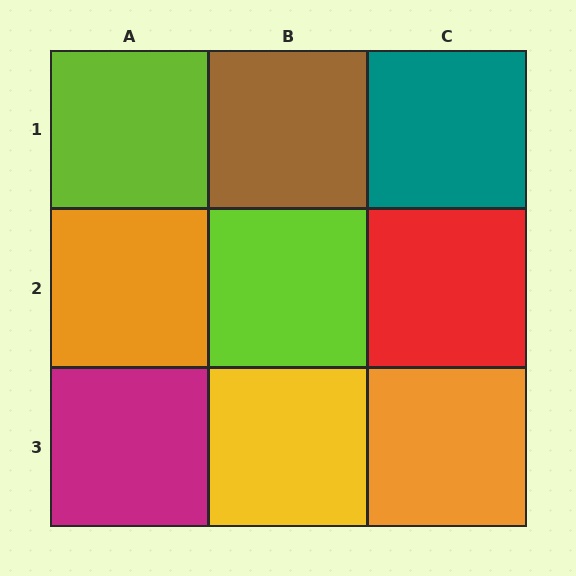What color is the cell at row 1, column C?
Teal.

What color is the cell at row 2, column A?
Orange.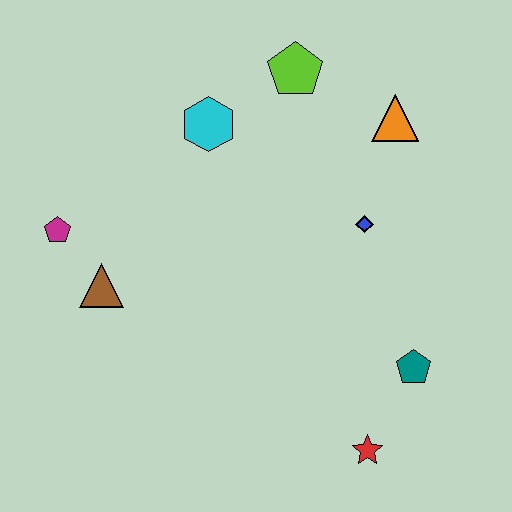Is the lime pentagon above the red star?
Yes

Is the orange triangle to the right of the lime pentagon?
Yes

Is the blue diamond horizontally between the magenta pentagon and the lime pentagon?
No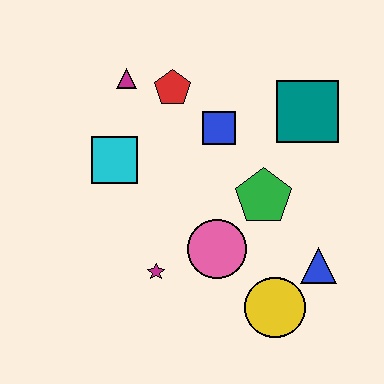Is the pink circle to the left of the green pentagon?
Yes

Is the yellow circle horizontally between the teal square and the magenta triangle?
Yes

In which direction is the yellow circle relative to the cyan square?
The yellow circle is to the right of the cyan square.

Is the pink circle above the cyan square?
No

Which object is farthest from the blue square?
The yellow circle is farthest from the blue square.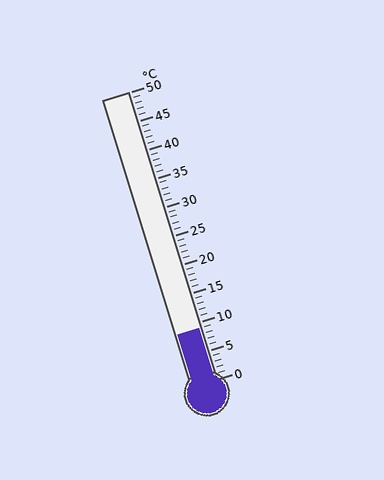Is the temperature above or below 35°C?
The temperature is below 35°C.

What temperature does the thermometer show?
The thermometer shows approximately 9°C.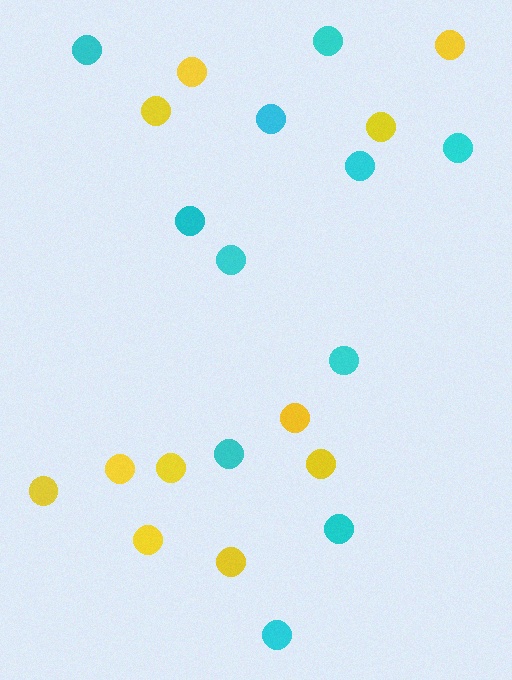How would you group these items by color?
There are 2 groups: one group of yellow circles (11) and one group of cyan circles (11).